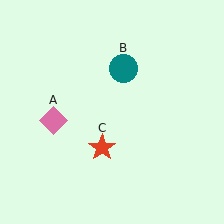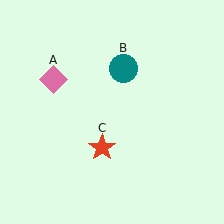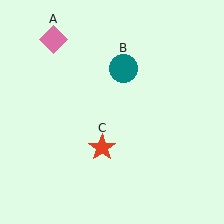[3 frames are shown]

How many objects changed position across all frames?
1 object changed position: pink diamond (object A).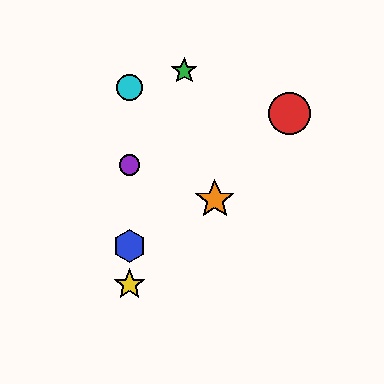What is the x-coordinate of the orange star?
The orange star is at x≈215.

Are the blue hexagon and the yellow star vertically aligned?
Yes, both are at x≈130.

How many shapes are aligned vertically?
4 shapes (the blue hexagon, the yellow star, the purple circle, the cyan circle) are aligned vertically.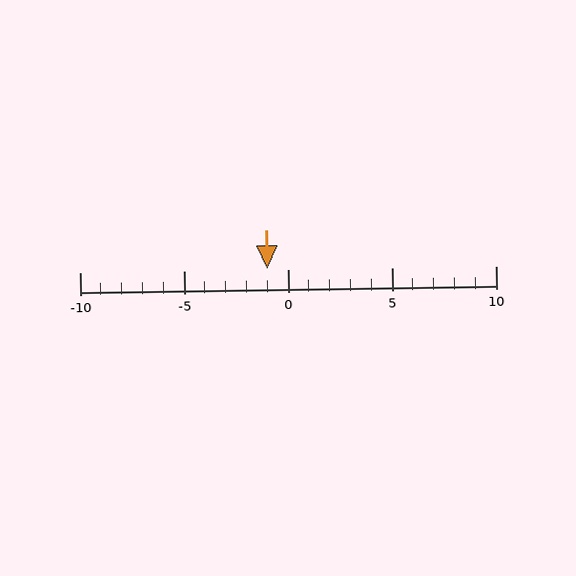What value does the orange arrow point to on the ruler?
The orange arrow points to approximately -1.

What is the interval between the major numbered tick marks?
The major tick marks are spaced 5 units apart.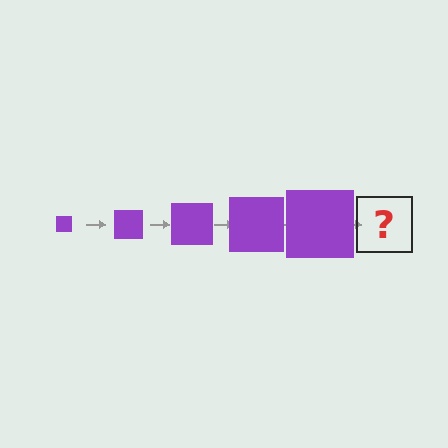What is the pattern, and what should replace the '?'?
The pattern is that the square gets progressively larger each step. The '?' should be a purple square, larger than the previous one.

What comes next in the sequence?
The next element should be a purple square, larger than the previous one.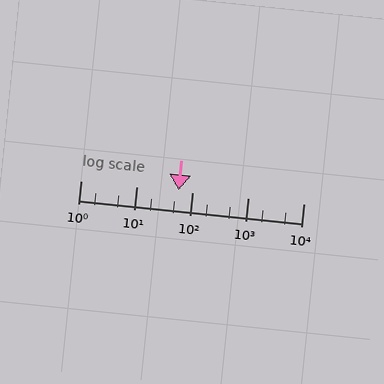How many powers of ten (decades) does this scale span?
The scale spans 4 decades, from 1 to 10000.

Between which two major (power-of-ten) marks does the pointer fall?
The pointer is between 10 and 100.